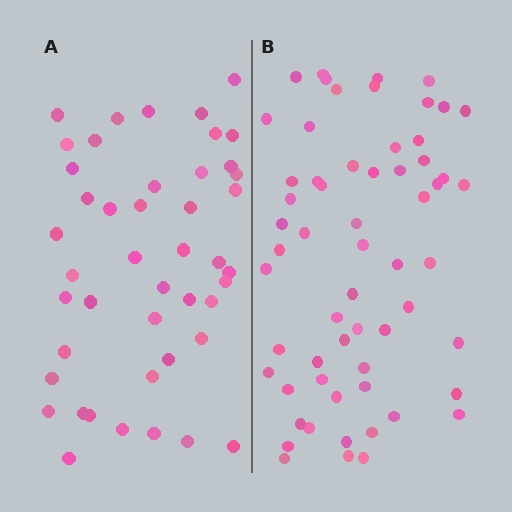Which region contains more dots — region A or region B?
Region B (the right region) has more dots.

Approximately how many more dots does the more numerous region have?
Region B has approximately 15 more dots than region A.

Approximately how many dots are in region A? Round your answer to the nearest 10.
About 40 dots. (The exact count is 45, which rounds to 40.)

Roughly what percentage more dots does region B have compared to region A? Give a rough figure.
About 35% more.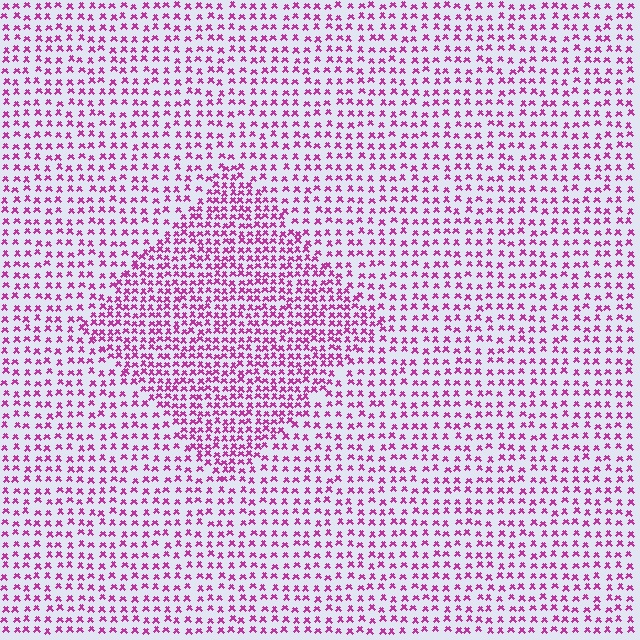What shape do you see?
I see a diamond.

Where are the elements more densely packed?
The elements are more densely packed inside the diamond boundary.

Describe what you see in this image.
The image contains small magenta elements arranged at two different densities. A diamond-shaped region is visible where the elements are more densely packed than the surrounding area.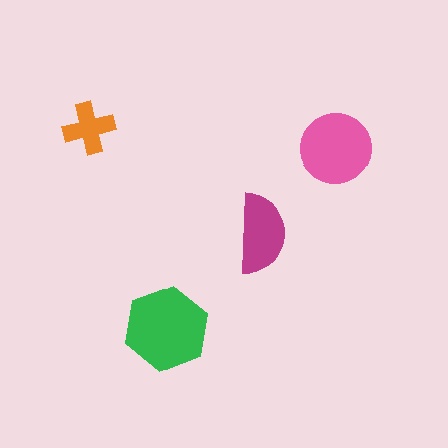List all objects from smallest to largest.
The orange cross, the magenta semicircle, the pink circle, the green hexagon.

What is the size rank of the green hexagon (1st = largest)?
1st.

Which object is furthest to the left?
The orange cross is leftmost.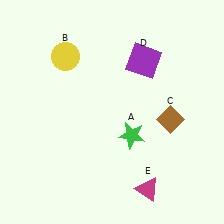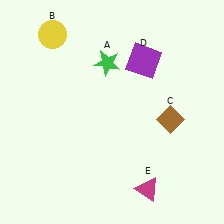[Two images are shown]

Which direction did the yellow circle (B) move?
The yellow circle (B) moved up.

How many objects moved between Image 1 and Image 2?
2 objects moved between the two images.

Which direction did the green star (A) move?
The green star (A) moved up.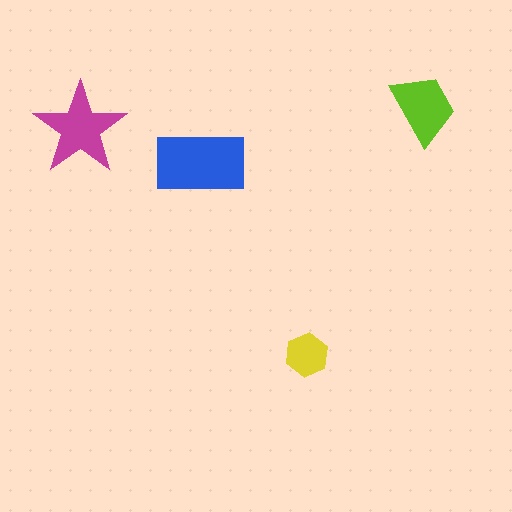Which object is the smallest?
The yellow hexagon.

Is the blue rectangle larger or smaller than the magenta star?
Larger.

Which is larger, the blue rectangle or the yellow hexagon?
The blue rectangle.